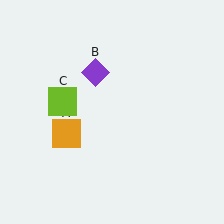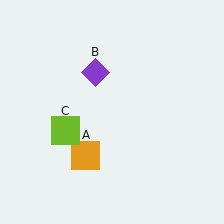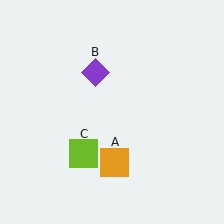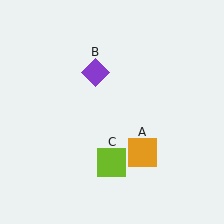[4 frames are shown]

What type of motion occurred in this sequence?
The orange square (object A), lime square (object C) rotated counterclockwise around the center of the scene.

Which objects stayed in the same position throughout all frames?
Purple diamond (object B) remained stationary.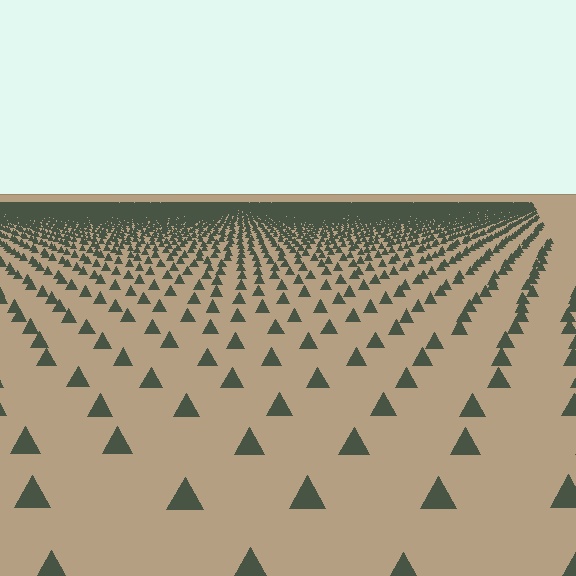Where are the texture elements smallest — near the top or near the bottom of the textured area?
Near the top.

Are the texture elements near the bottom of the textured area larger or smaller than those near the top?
Larger. Near the bottom, elements are closer to the viewer and appear at a bigger on-screen size.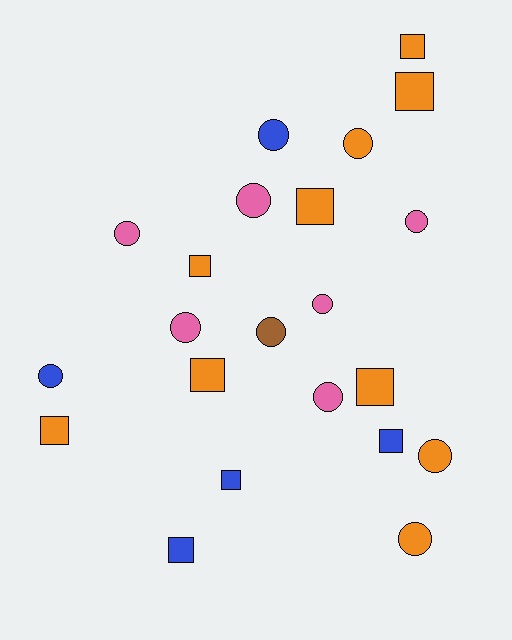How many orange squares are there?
There are 7 orange squares.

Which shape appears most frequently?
Circle, with 12 objects.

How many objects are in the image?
There are 22 objects.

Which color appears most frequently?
Orange, with 10 objects.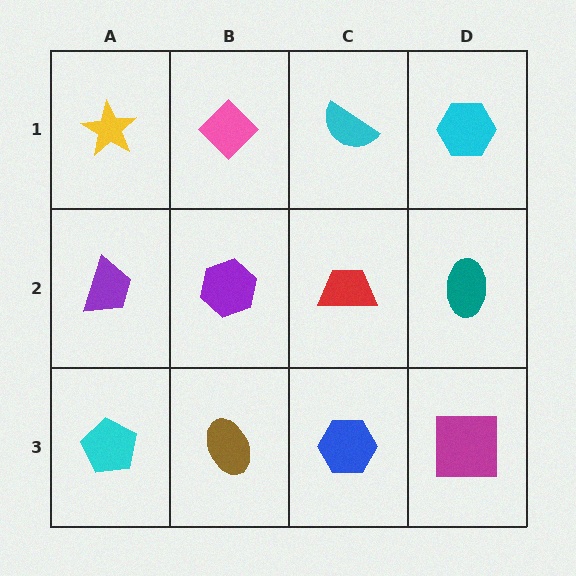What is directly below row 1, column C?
A red trapezoid.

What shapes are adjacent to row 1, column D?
A teal ellipse (row 2, column D), a cyan semicircle (row 1, column C).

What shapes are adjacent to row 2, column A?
A yellow star (row 1, column A), a cyan pentagon (row 3, column A), a purple hexagon (row 2, column B).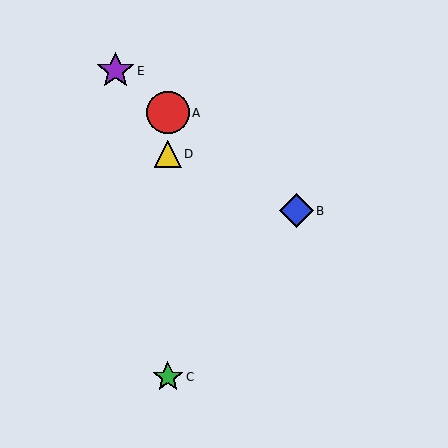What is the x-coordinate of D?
Object D is at x≈168.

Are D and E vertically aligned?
No, D is at x≈168 and E is at x≈115.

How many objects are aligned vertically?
3 objects (A, C, D) are aligned vertically.